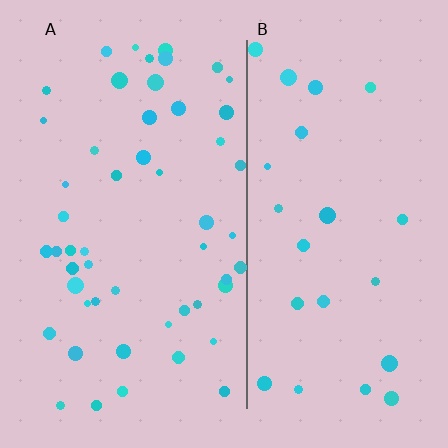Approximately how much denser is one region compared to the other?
Approximately 2.2× — region A over region B.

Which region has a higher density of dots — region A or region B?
A (the left).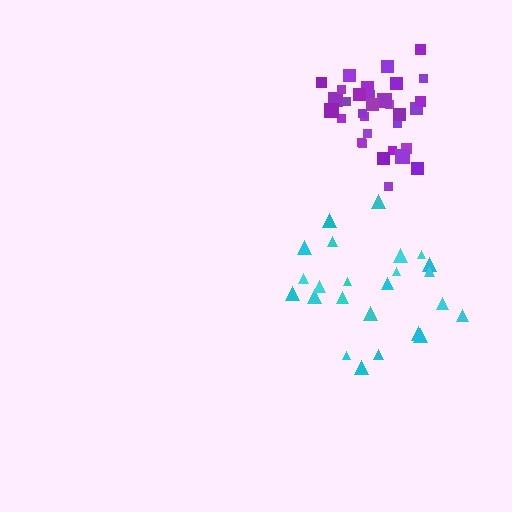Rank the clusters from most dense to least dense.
purple, cyan.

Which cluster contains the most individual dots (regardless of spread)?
Purple (32).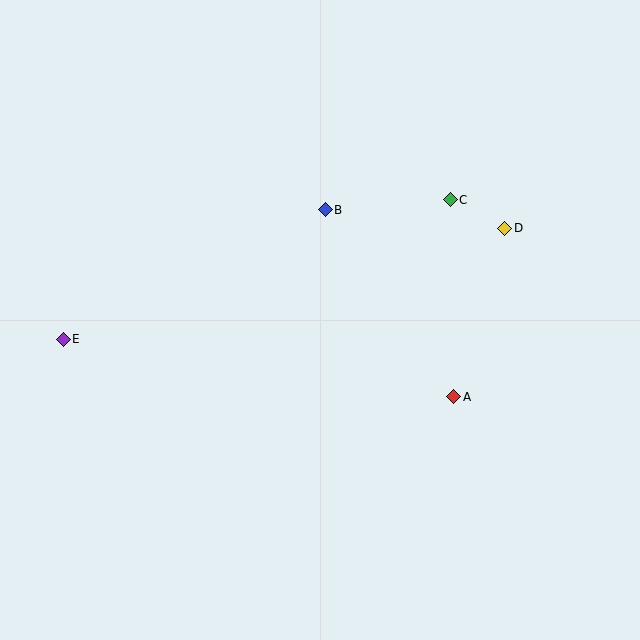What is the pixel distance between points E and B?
The distance between E and B is 292 pixels.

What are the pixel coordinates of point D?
Point D is at (505, 228).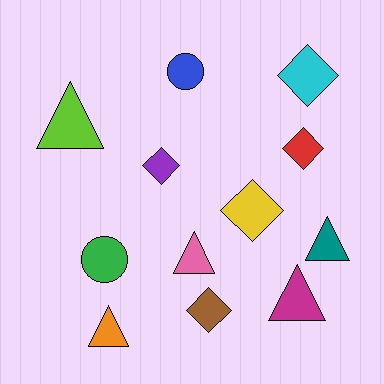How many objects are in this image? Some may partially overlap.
There are 12 objects.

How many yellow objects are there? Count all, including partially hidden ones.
There is 1 yellow object.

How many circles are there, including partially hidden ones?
There are 2 circles.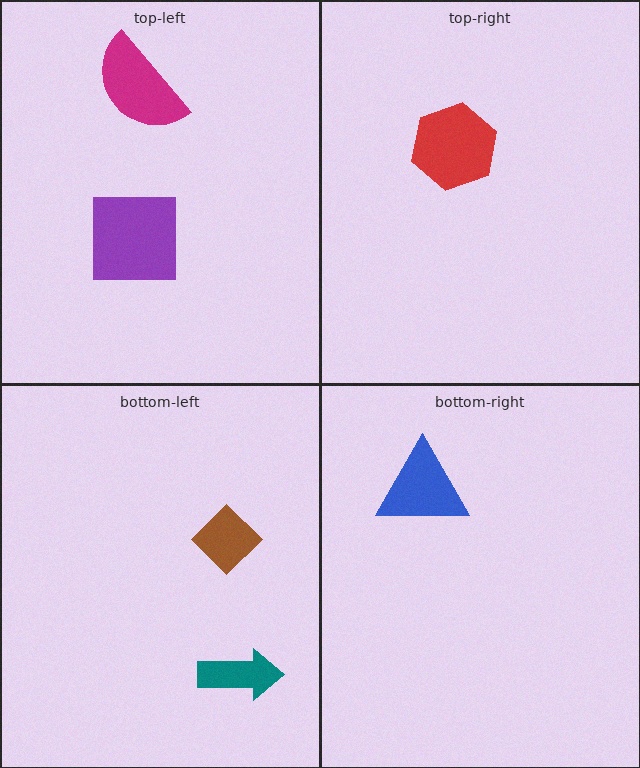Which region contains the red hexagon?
The top-right region.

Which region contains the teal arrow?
The bottom-left region.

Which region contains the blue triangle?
The bottom-right region.